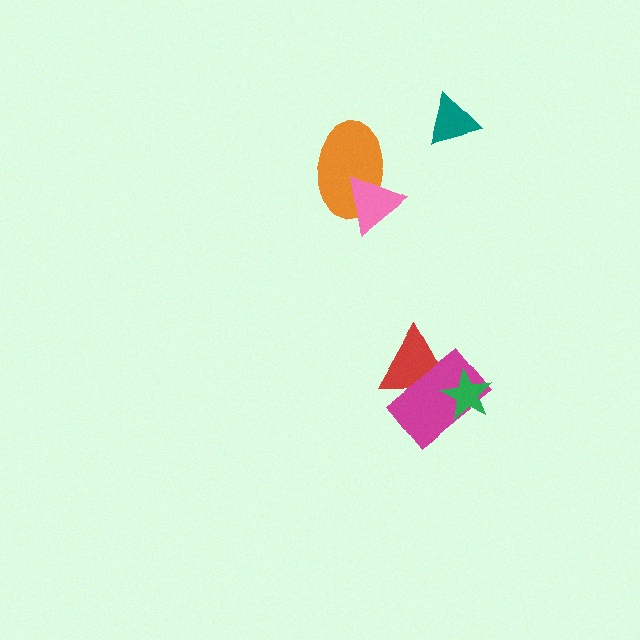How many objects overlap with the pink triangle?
1 object overlaps with the pink triangle.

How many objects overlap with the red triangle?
2 objects overlap with the red triangle.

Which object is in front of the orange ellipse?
The pink triangle is in front of the orange ellipse.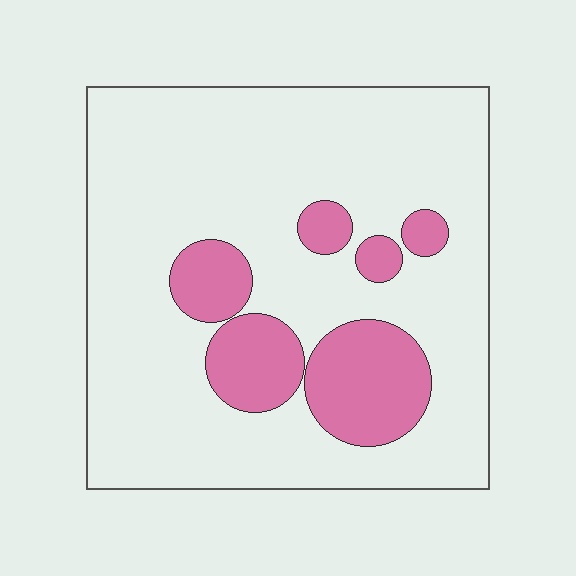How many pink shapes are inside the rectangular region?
6.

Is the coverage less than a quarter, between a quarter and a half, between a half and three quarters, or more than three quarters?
Less than a quarter.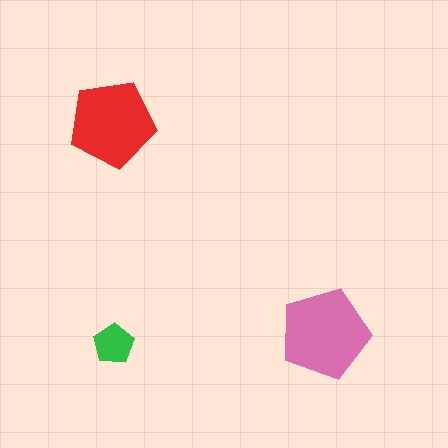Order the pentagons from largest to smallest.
the pink one, the red one, the green one.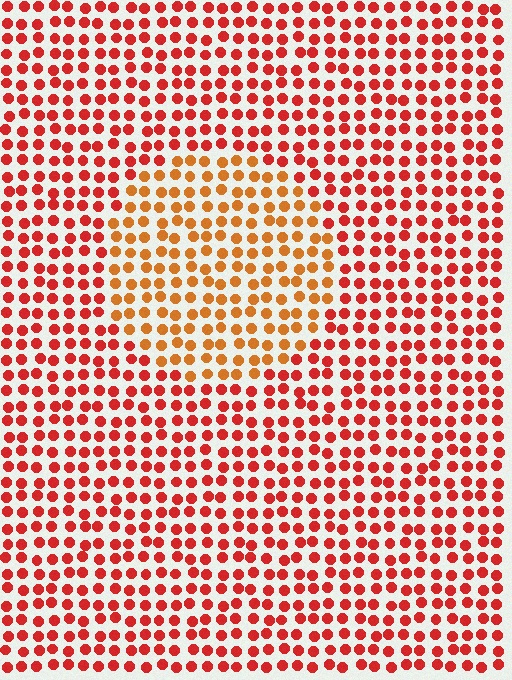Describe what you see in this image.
The image is filled with small red elements in a uniform arrangement. A circle-shaped region is visible where the elements are tinted to a slightly different hue, forming a subtle color boundary.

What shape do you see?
I see a circle.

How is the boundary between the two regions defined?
The boundary is defined purely by a slight shift in hue (about 29 degrees). Spacing, size, and orientation are identical on both sides.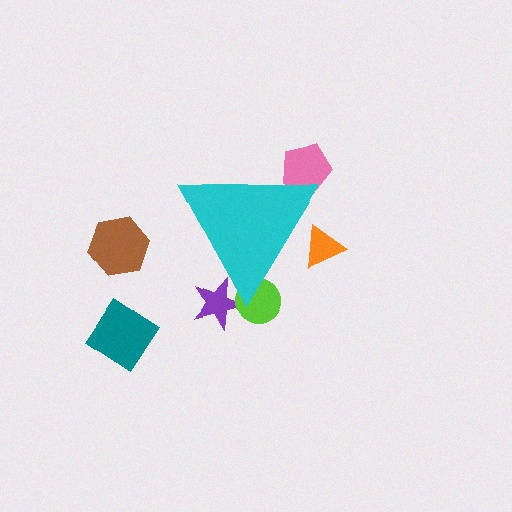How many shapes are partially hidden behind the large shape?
4 shapes are partially hidden.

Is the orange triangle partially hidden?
Yes, the orange triangle is partially hidden behind the cyan triangle.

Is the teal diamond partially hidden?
No, the teal diamond is fully visible.